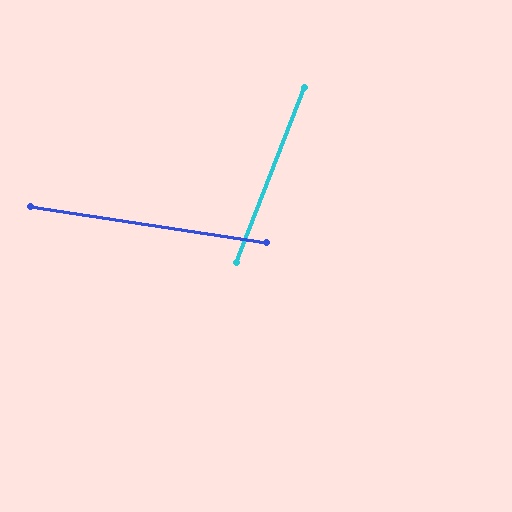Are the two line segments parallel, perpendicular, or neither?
Neither parallel nor perpendicular — they differ by about 77°.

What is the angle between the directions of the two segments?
Approximately 77 degrees.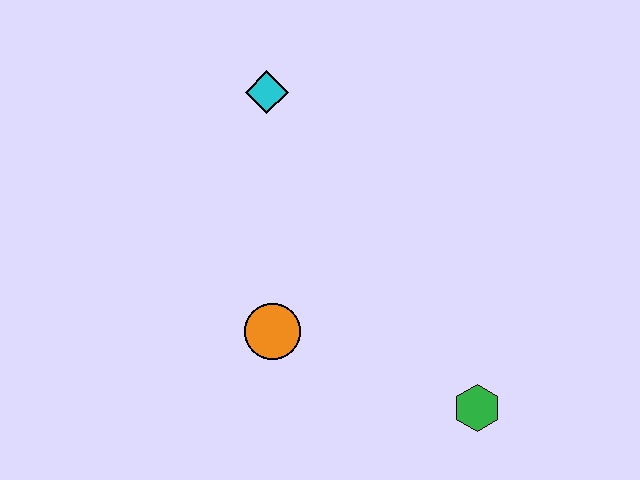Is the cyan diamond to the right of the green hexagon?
No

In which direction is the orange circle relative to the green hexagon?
The orange circle is to the left of the green hexagon.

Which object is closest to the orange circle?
The green hexagon is closest to the orange circle.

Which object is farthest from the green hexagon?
The cyan diamond is farthest from the green hexagon.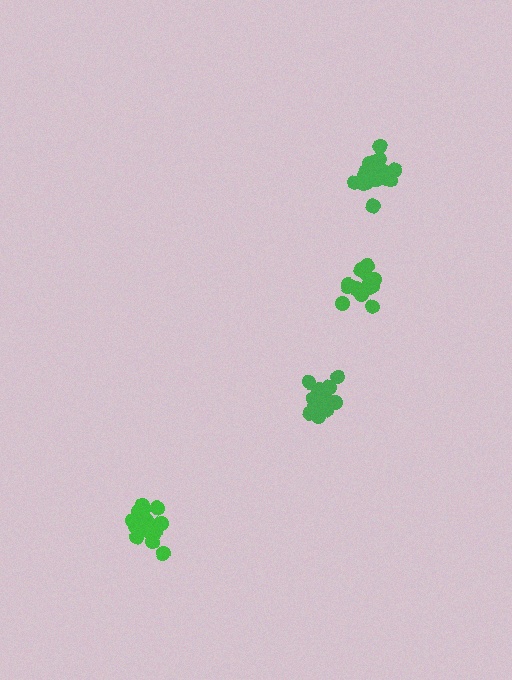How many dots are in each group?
Group 1: 18 dots, Group 2: 14 dots, Group 3: 16 dots, Group 4: 19 dots (67 total).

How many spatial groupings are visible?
There are 4 spatial groupings.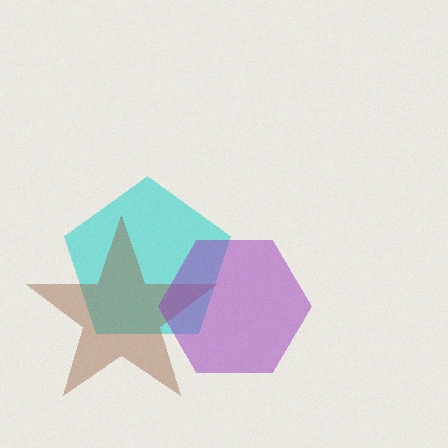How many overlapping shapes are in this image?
There are 3 overlapping shapes in the image.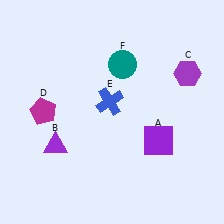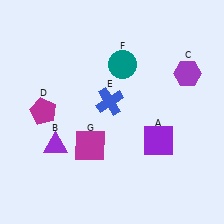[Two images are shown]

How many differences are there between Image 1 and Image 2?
There is 1 difference between the two images.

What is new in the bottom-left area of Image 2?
A magenta square (G) was added in the bottom-left area of Image 2.